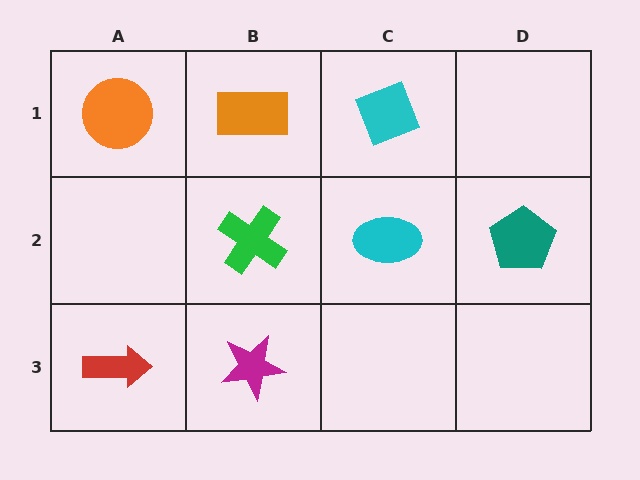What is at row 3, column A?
A red arrow.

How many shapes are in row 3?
2 shapes.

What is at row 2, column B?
A green cross.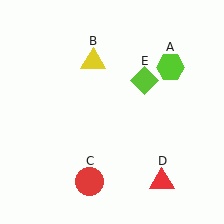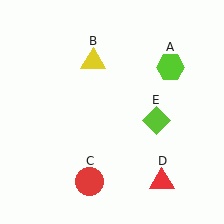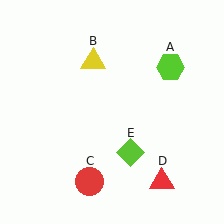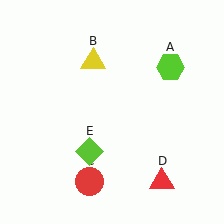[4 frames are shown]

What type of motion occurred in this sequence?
The lime diamond (object E) rotated clockwise around the center of the scene.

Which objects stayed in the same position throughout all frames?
Lime hexagon (object A) and yellow triangle (object B) and red circle (object C) and red triangle (object D) remained stationary.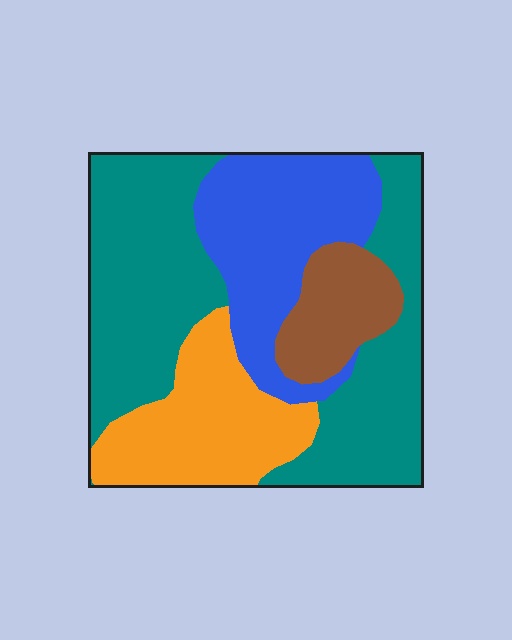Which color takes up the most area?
Teal, at roughly 45%.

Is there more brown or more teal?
Teal.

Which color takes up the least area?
Brown, at roughly 10%.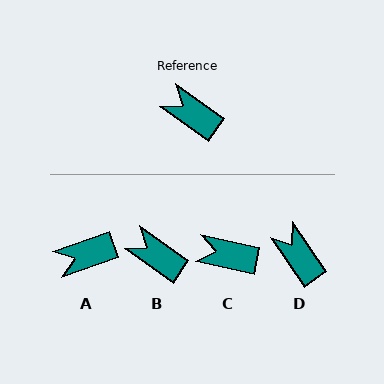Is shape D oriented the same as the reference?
No, it is off by about 20 degrees.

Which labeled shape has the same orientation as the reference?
B.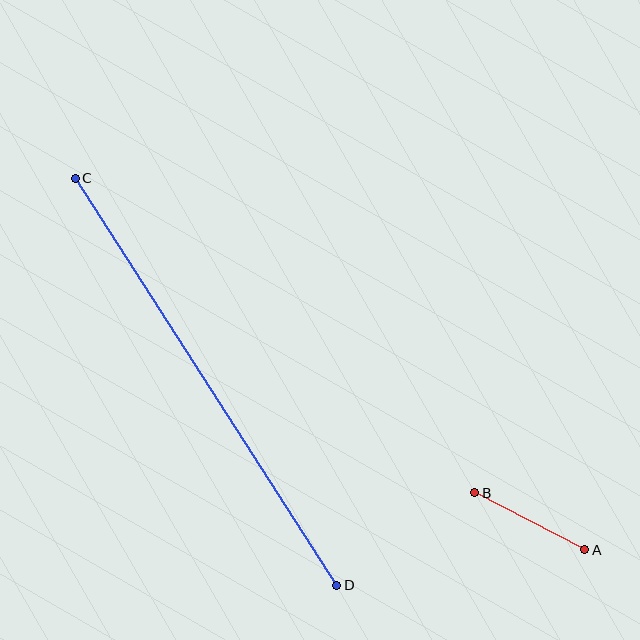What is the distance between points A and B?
The distance is approximately 124 pixels.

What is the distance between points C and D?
The distance is approximately 484 pixels.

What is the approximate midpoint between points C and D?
The midpoint is at approximately (206, 382) pixels.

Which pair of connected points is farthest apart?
Points C and D are farthest apart.